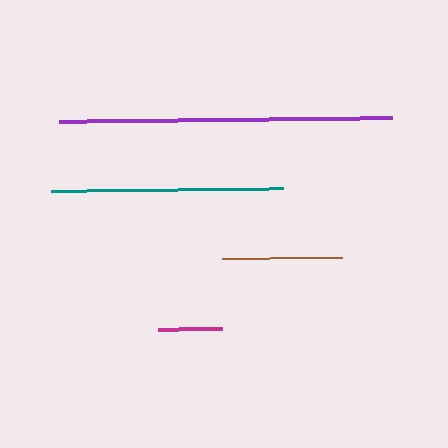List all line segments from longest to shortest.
From longest to shortest: purple, teal, brown, magenta.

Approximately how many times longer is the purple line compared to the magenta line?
The purple line is approximately 5.3 times the length of the magenta line.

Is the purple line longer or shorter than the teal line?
The purple line is longer than the teal line.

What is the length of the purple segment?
The purple segment is approximately 333 pixels long.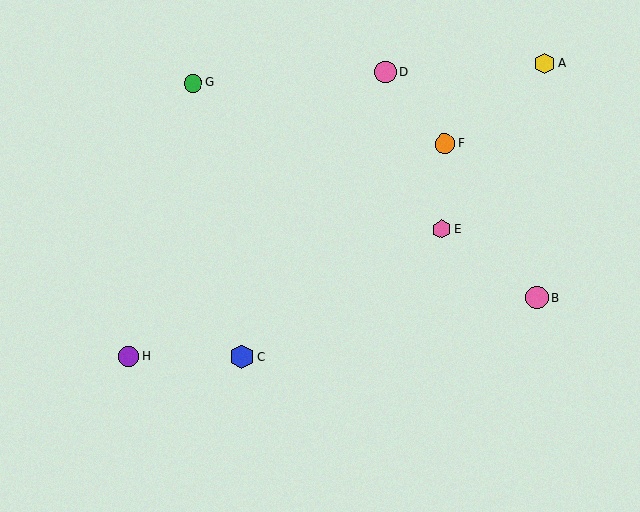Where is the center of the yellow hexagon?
The center of the yellow hexagon is at (545, 63).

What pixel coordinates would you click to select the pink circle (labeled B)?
Click at (537, 298) to select the pink circle B.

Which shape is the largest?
The blue hexagon (labeled C) is the largest.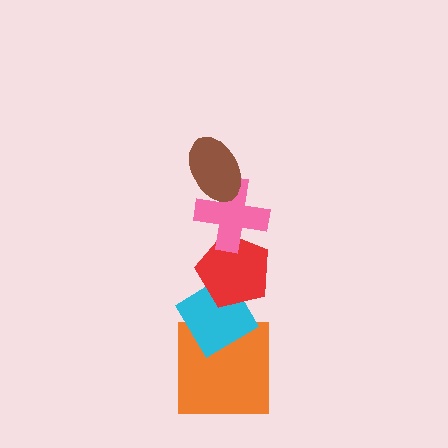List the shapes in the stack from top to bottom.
From top to bottom: the brown ellipse, the pink cross, the red pentagon, the cyan diamond, the orange square.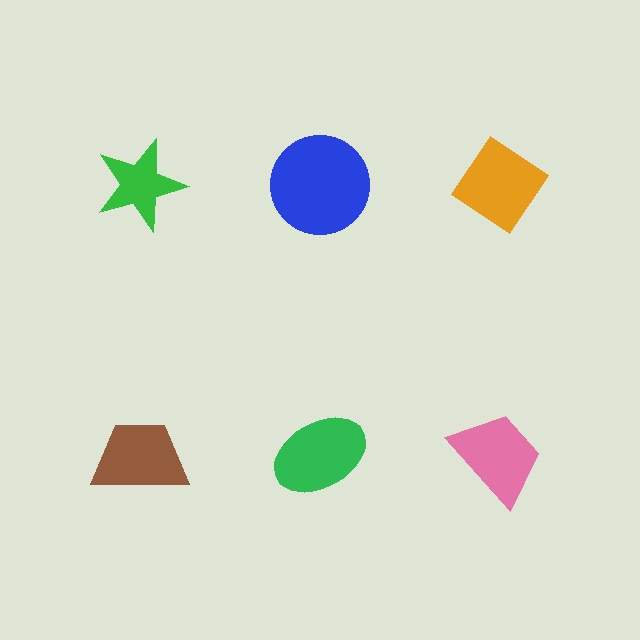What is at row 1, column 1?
A green star.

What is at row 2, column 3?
A pink trapezoid.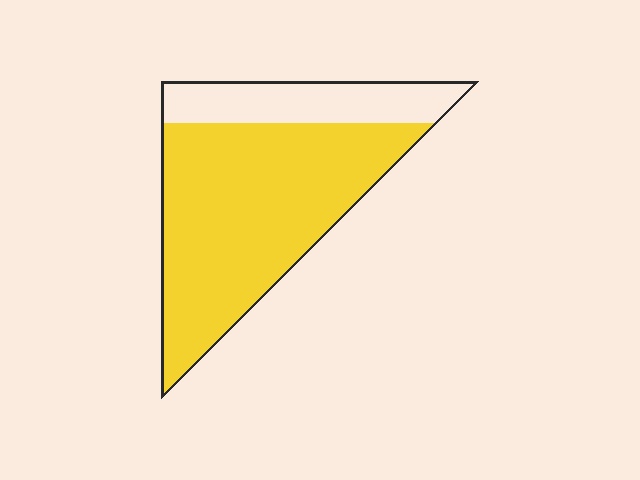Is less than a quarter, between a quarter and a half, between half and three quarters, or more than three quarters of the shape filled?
More than three quarters.